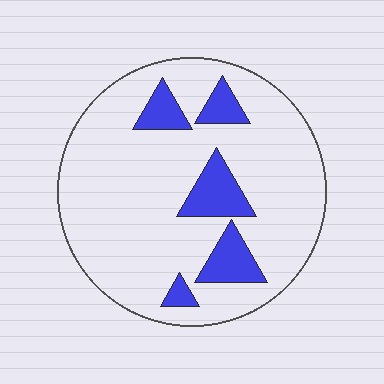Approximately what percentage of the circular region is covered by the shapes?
Approximately 15%.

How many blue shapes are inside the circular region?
5.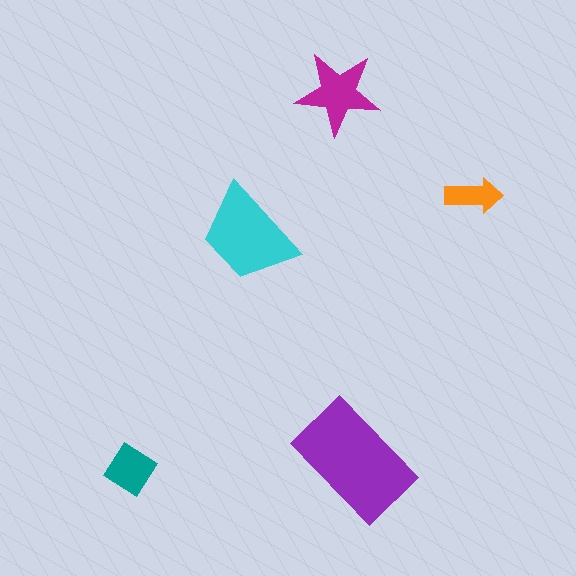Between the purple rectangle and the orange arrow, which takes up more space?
The purple rectangle.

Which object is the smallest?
The orange arrow.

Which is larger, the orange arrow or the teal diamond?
The teal diamond.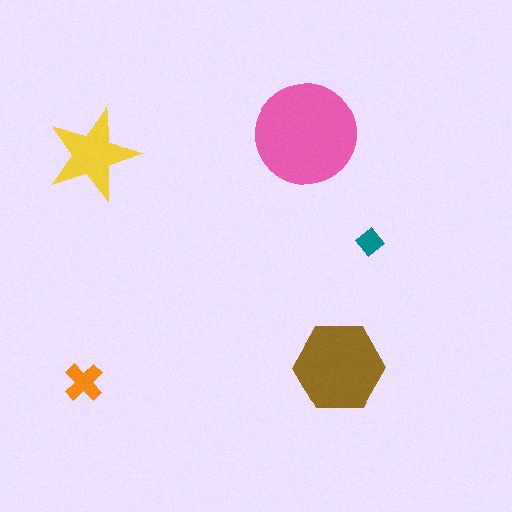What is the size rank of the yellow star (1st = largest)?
3rd.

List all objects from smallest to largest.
The teal diamond, the orange cross, the yellow star, the brown hexagon, the pink circle.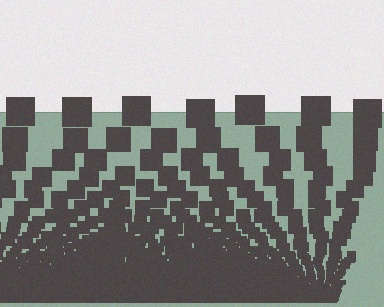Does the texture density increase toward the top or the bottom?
Density increases toward the bottom.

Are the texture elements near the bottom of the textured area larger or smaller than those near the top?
Smaller. The gradient is inverted — elements near the bottom are smaller and denser.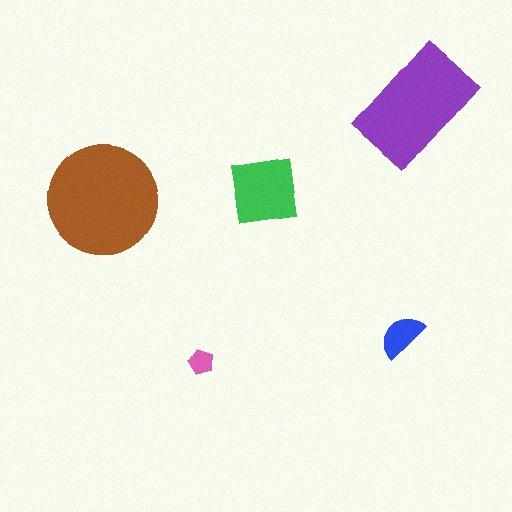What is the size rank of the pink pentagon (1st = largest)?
5th.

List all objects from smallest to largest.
The pink pentagon, the blue semicircle, the green square, the purple rectangle, the brown circle.